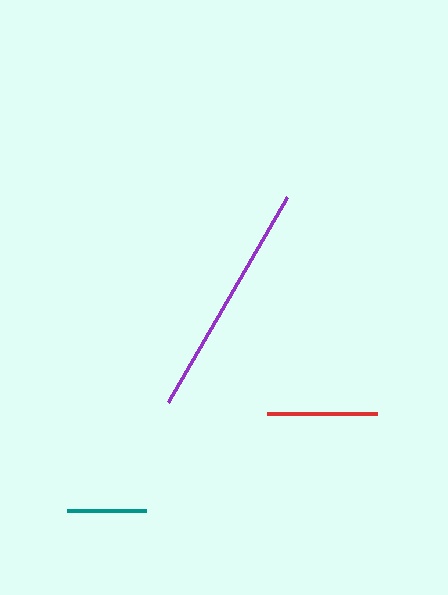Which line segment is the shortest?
The teal line is the shortest at approximately 78 pixels.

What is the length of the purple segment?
The purple segment is approximately 236 pixels long.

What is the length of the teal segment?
The teal segment is approximately 78 pixels long.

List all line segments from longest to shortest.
From longest to shortest: purple, red, teal.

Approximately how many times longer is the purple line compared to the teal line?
The purple line is approximately 3.0 times the length of the teal line.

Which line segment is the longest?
The purple line is the longest at approximately 236 pixels.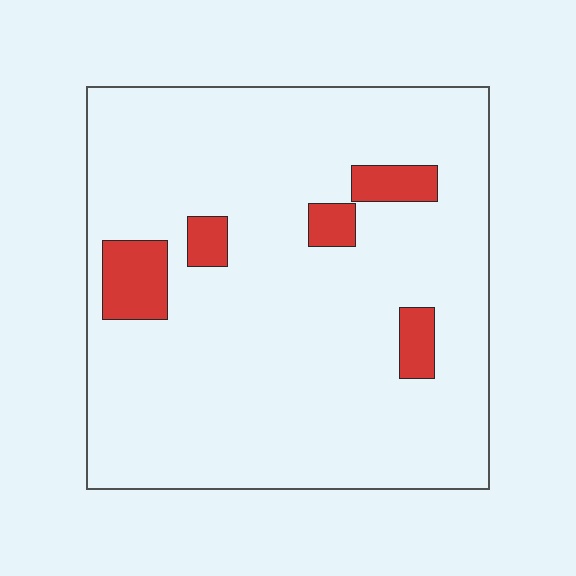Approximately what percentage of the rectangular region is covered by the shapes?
Approximately 10%.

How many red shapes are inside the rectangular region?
5.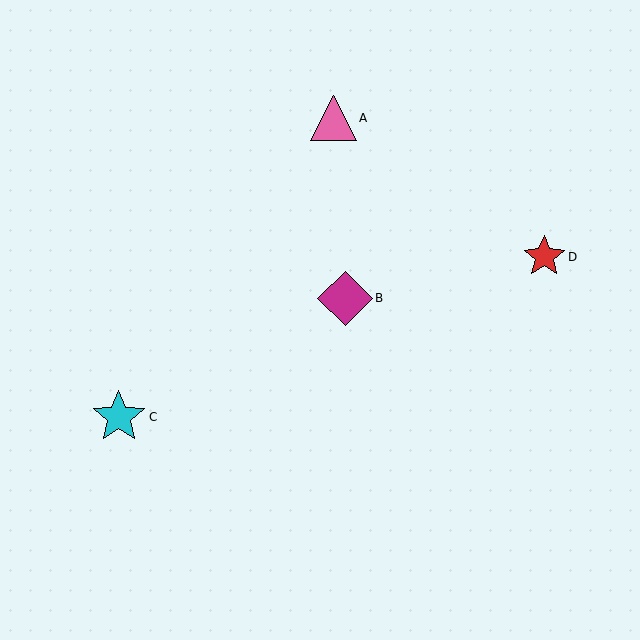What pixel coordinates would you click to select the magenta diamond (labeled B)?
Click at (345, 298) to select the magenta diamond B.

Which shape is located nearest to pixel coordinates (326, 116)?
The pink triangle (labeled A) at (333, 118) is nearest to that location.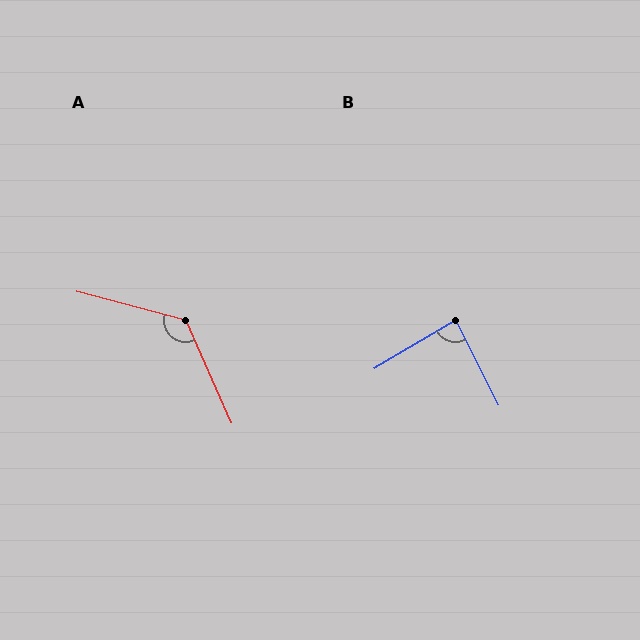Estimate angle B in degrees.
Approximately 86 degrees.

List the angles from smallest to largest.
B (86°), A (129°).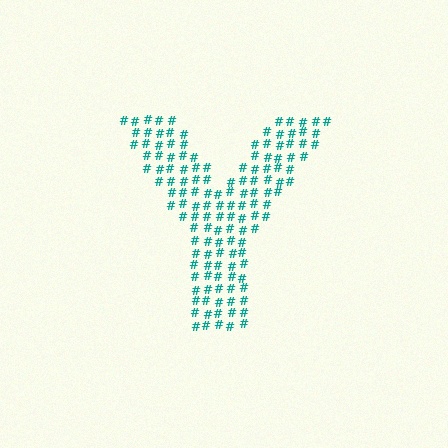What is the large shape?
The large shape is the letter Y.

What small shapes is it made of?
It is made of small hash symbols.